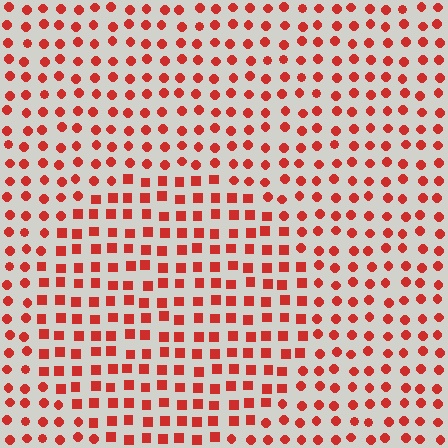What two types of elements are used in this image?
The image uses squares inside the circle region and circles outside it.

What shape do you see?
I see a circle.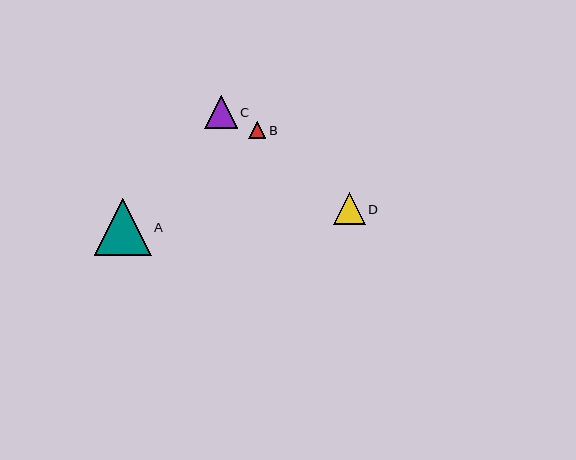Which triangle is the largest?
Triangle A is the largest with a size of approximately 57 pixels.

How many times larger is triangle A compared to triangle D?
Triangle A is approximately 1.8 times the size of triangle D.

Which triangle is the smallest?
Triangle B is the smallest with a size of approximately 17 pixels.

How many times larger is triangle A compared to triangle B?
Triangle A is approximately 3.4 times the size of triangle B.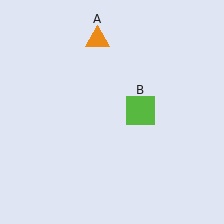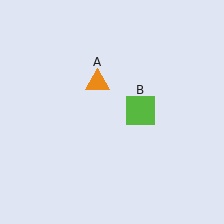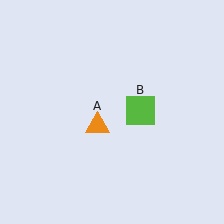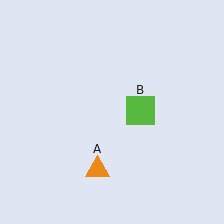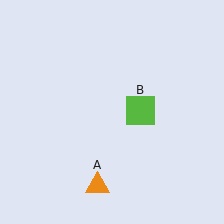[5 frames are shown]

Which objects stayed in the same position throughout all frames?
Lime square (object B) remained stationary.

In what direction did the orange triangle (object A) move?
The orange triangle (object A) moved down.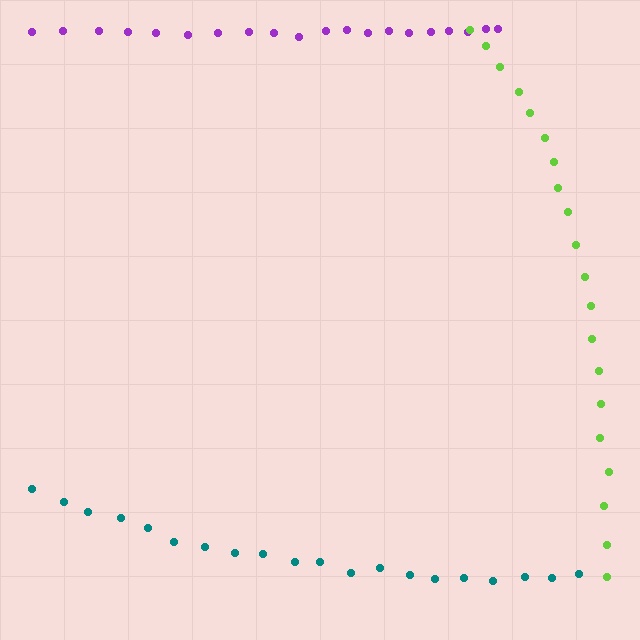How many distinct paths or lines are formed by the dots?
There are 3 distinct paths.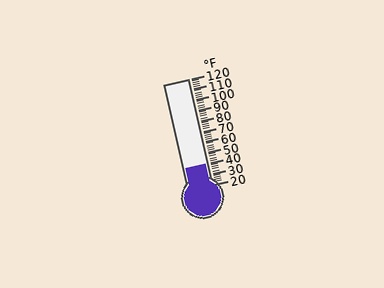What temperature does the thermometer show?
The thermometer shows approximately 40°F.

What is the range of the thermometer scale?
The thermometer scale ranges from 20°F to 120°F.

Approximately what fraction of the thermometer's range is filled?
The thermometer is filled to approximately 20% of its range.